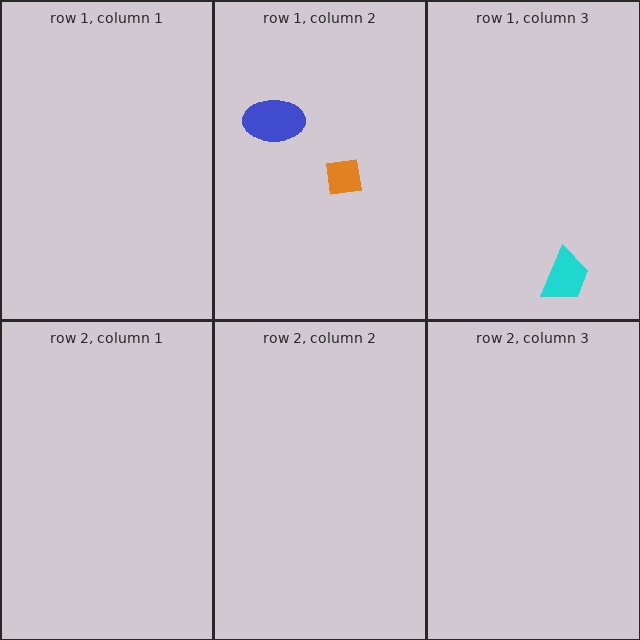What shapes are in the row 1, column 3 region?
The cyan trapezoid.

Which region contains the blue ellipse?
The row 1, column 2 region.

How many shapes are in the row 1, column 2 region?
2.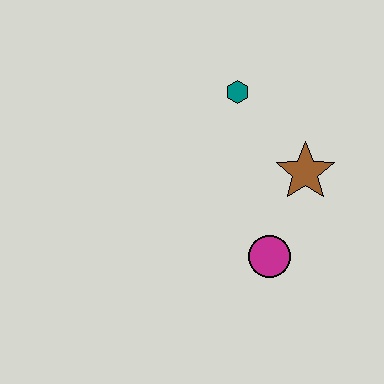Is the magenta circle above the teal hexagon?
No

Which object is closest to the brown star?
The magenta circle is closest to the brown star.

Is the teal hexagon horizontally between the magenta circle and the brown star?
No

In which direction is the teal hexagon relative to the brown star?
The teal hexagon is above the brown star.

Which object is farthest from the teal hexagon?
The magenta circle is farthest from the teal hexagon.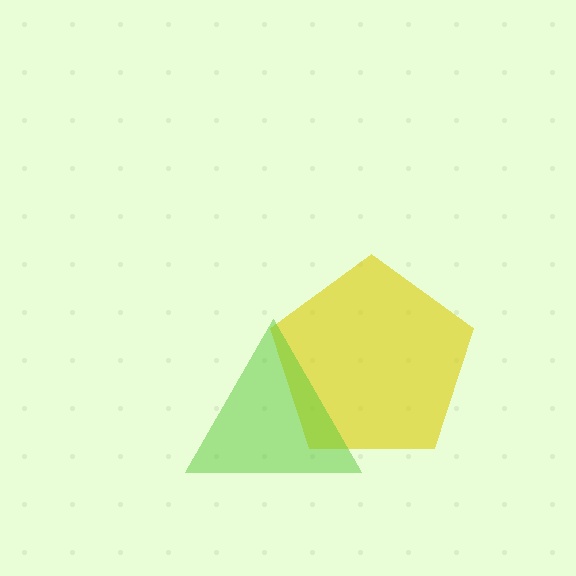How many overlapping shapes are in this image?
There are 2 overlapping shapes in the image.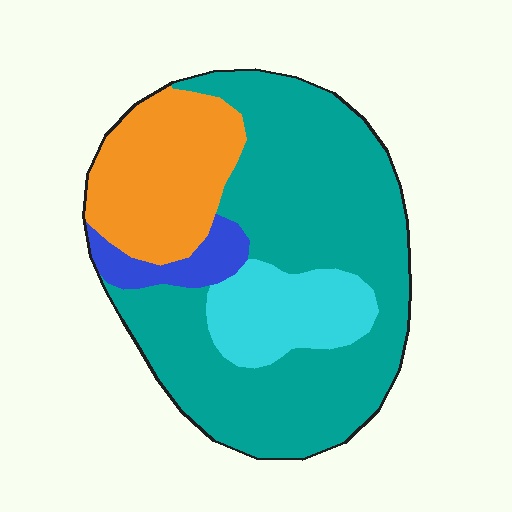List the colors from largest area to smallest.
From largest to smallest: teal, orange, cyan, blue.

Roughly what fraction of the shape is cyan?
Cyan covers around 15% of the shape.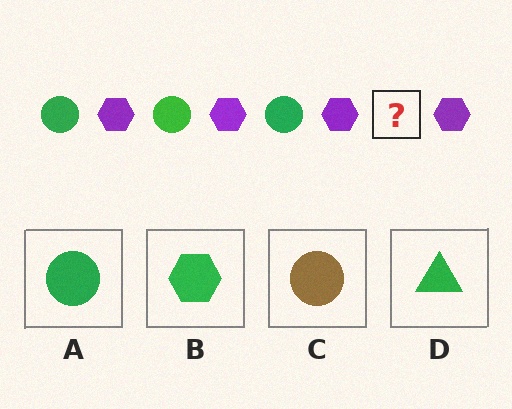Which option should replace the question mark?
Option A.